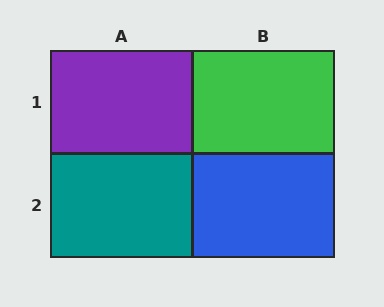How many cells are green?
1 cell is green.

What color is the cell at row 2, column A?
Teal.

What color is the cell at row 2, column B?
Blue.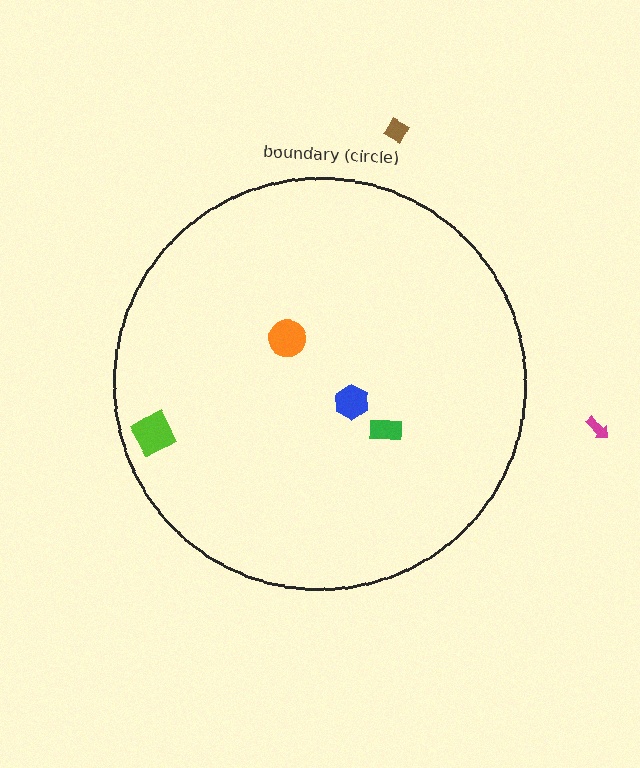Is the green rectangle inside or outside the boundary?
Inside.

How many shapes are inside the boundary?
4 inside, 2 outside.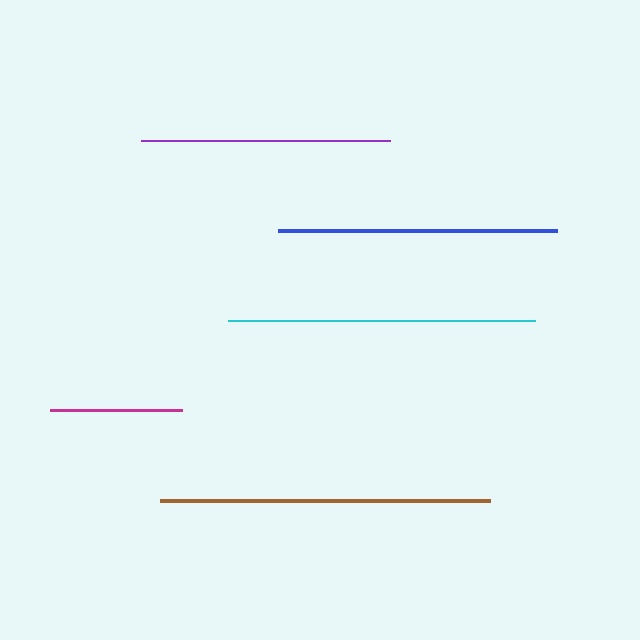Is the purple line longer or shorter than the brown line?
The brown line is longer than the purple line.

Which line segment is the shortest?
The magenta line is the shortest at approximately 132 pixels.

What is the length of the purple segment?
The purple segment is approximately 249 pixels long.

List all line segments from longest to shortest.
From longest to shortest: brown, cyan, blue, purple, magenta.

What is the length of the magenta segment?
The magenta segment is approximately 132 pixels long.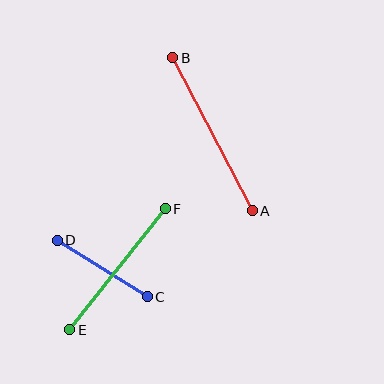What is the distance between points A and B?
The distance is approximately 173 pixels.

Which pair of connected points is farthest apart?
Points A and B are farthest apart.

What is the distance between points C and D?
The distance is approximately 106 pixels.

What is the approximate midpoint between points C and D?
The midpoint is at approximately (102, 269) pixels.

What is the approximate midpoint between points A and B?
The midpoint is at approximately (212, 134) pixels.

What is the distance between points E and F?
The distance is approximately 154 pixels.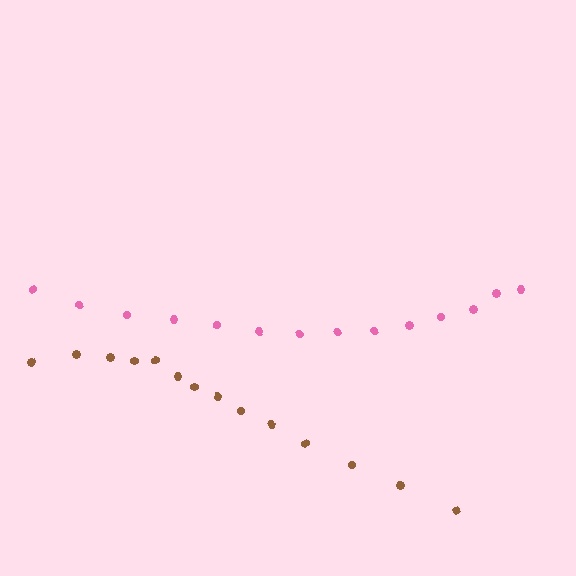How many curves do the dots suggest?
There are 2 distinct paths.